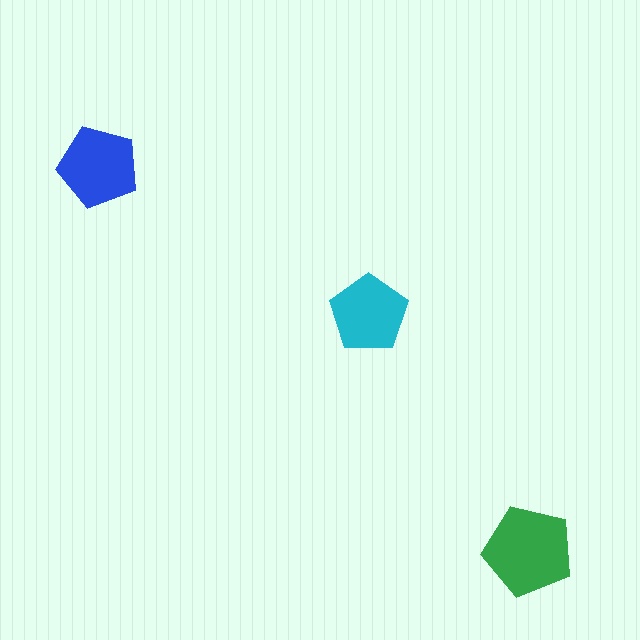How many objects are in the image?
There are 3 objects in the image.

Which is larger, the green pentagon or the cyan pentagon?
The green one.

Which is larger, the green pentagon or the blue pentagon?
The green one.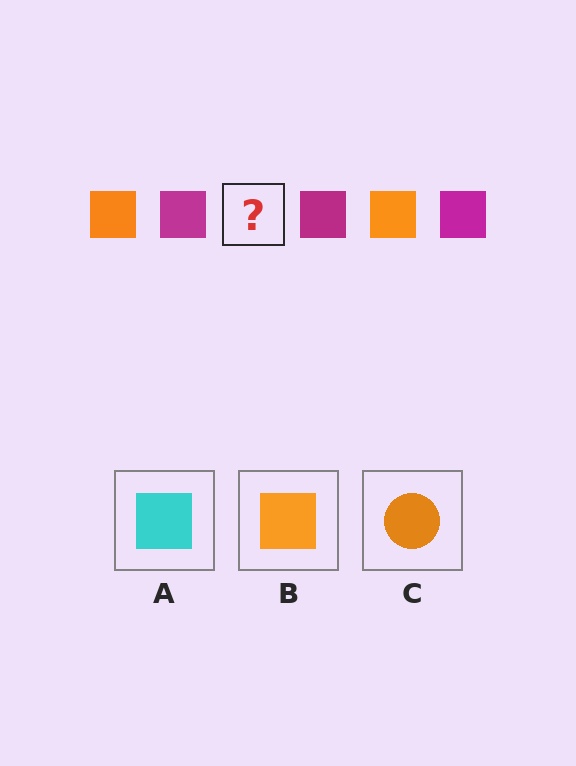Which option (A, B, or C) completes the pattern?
B.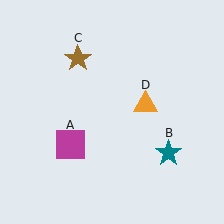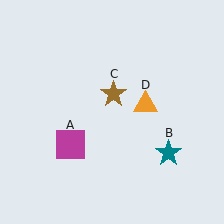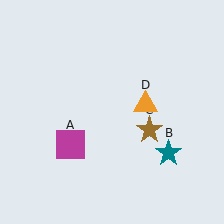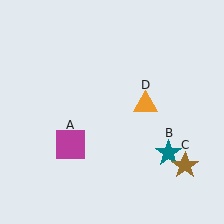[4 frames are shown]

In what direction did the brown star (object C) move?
The brown star (object C) moved down and to the right.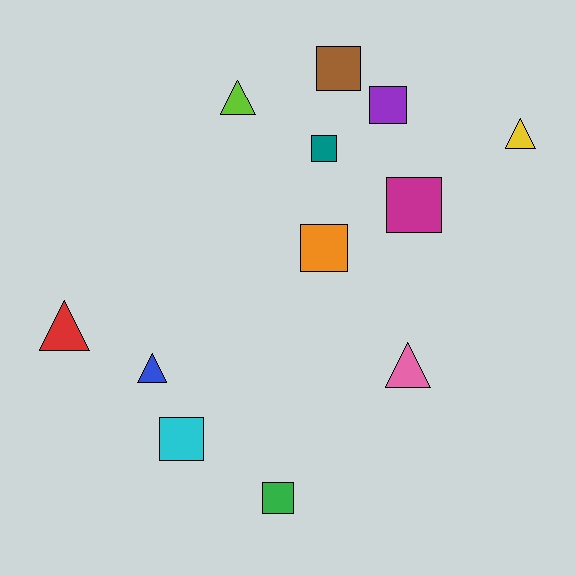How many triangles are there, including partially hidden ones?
There are 5 triangles.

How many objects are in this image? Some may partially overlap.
There are 12 objects.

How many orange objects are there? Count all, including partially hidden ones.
There is 1 orange object.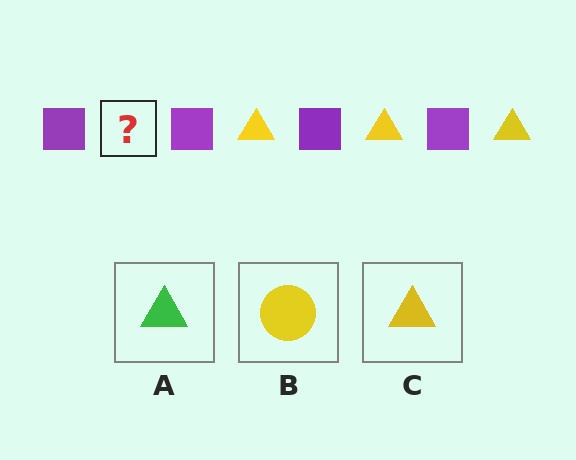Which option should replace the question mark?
Option C.